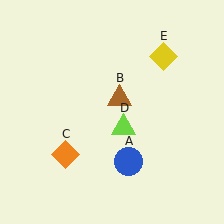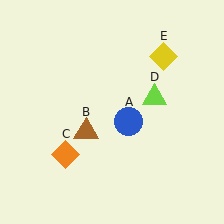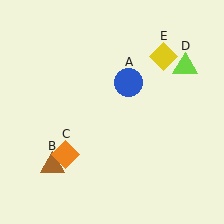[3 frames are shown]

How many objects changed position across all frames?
3 objects changed position: blue circle (object A), brown triangle (object B), lime triangle (object D).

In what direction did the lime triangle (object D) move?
The lime triangle (object D) moved up and to the right.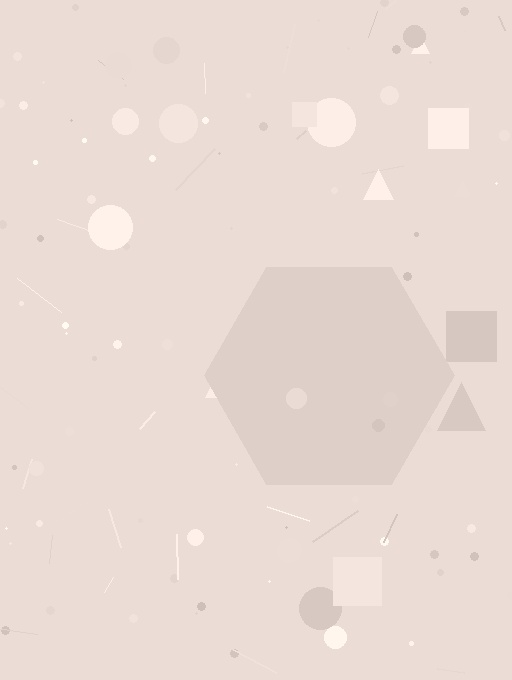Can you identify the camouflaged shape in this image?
The camouflaged shape is a hexagon.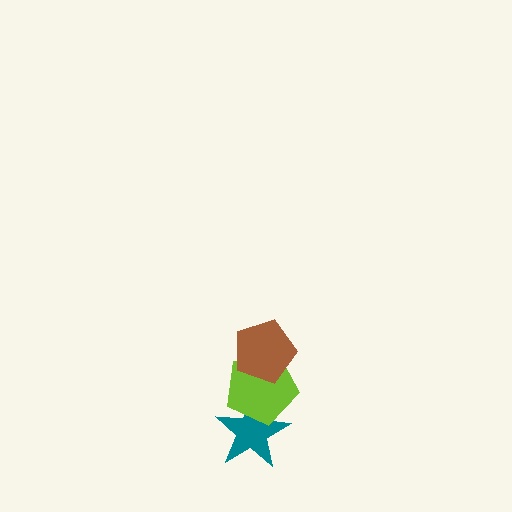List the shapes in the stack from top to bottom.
From top to bottom: the brown pentagon, the lime pentagon, the teal star.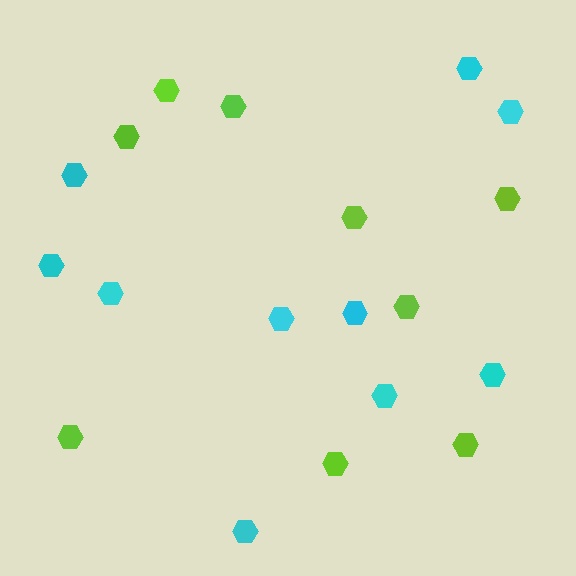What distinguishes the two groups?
There are 2 groups: one group of lime hexagons (9) and one group of cyan hexagons (10).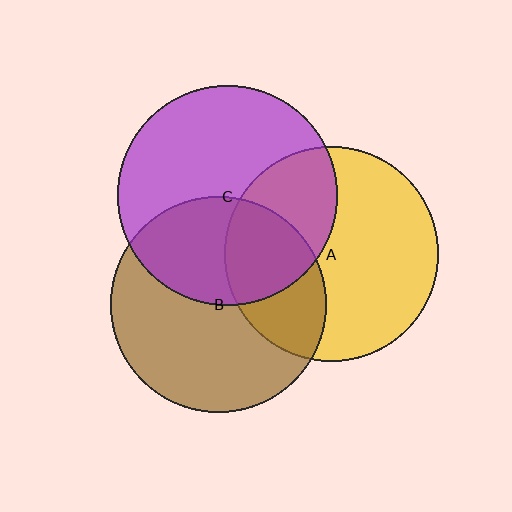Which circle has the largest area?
Circle C (purple).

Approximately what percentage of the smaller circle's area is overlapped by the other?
Approximately 40%.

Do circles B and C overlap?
Yes.